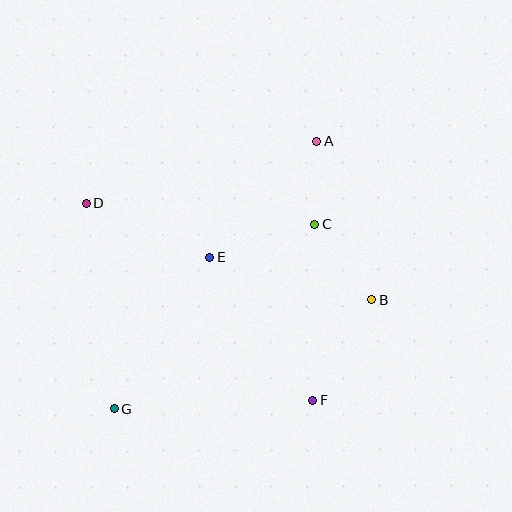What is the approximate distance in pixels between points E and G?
The distance between E and G is approximately 179 pixels.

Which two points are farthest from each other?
Points A and G are farthest from each other.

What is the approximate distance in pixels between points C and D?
The distance between C and D is approximately 230 pixels.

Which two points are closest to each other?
Points A and C are closest to each other.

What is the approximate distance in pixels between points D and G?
The distance between D and G is approximately 207 pixels.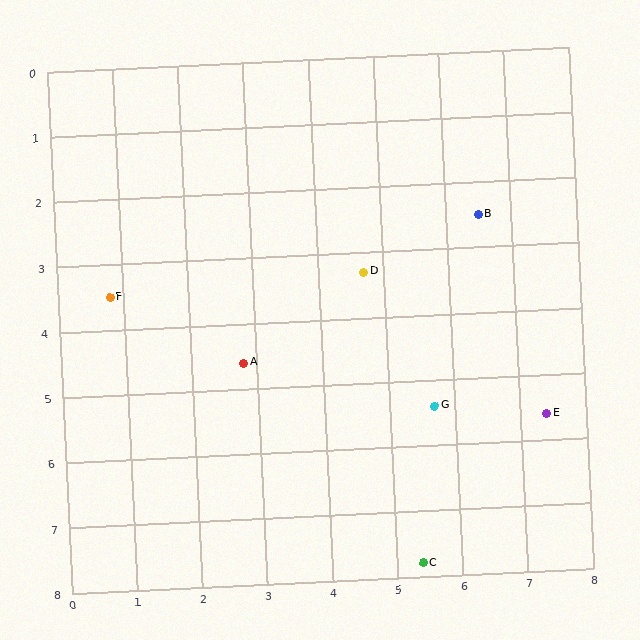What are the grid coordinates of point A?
Point A is at approximately (2.8, 4.6).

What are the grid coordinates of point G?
Point G is at approximately (5.7, 5.4).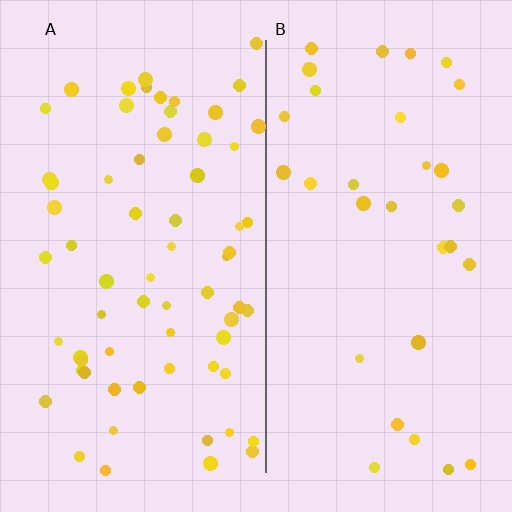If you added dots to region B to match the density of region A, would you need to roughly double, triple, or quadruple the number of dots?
Approximately double.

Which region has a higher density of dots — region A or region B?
A (the left).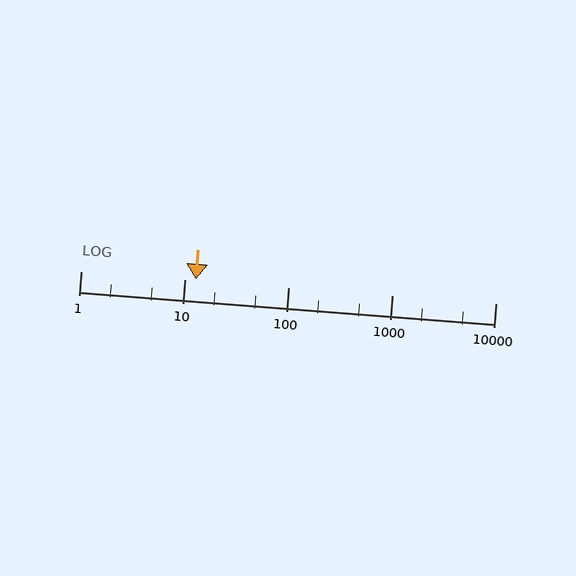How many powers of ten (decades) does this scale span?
The scale spans 4 decades, from 1 to 10000.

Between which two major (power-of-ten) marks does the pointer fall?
The pointer is between 10 and 100.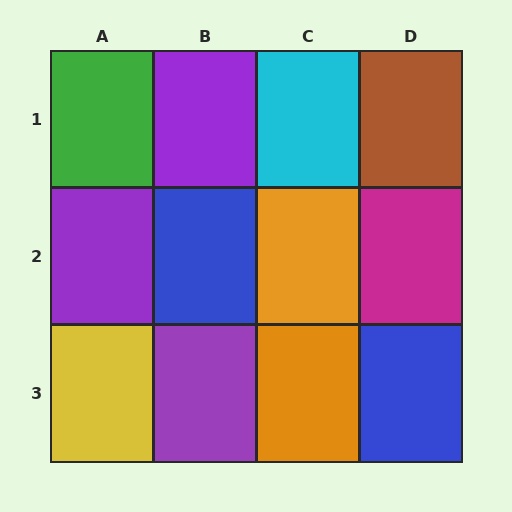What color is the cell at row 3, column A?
Yellow.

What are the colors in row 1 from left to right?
Green, purple, cyan, brown.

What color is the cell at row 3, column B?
Purple.